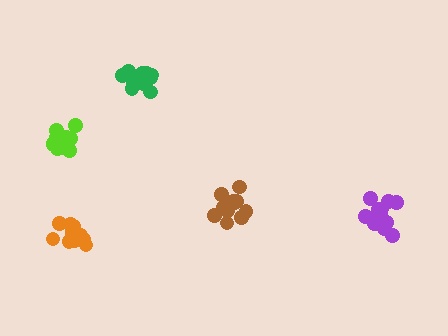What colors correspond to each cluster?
The clusters are colored: green, lime, orange, brown, purple.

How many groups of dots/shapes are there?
There are 5 groups.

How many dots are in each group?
Group 1: 12 dots, Group 2: 13 dots, Group 3: 15 dots, Group 4: 15 dots, Group 5: 16 dots (71 total).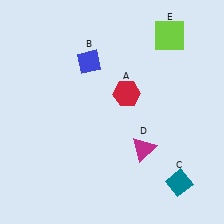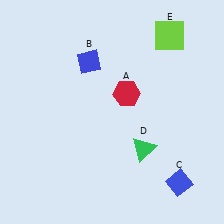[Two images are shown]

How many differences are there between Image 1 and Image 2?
There are 2 differences between the two images.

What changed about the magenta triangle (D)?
In Image 1, D is magenta. In Image 2, it changed to green.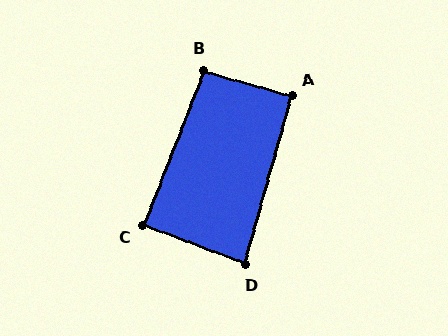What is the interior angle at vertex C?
Approximately 90 degrees (approximately right).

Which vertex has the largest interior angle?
B, at approximately 95 degrees.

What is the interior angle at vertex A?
Approximately 90 degrees (approximately right).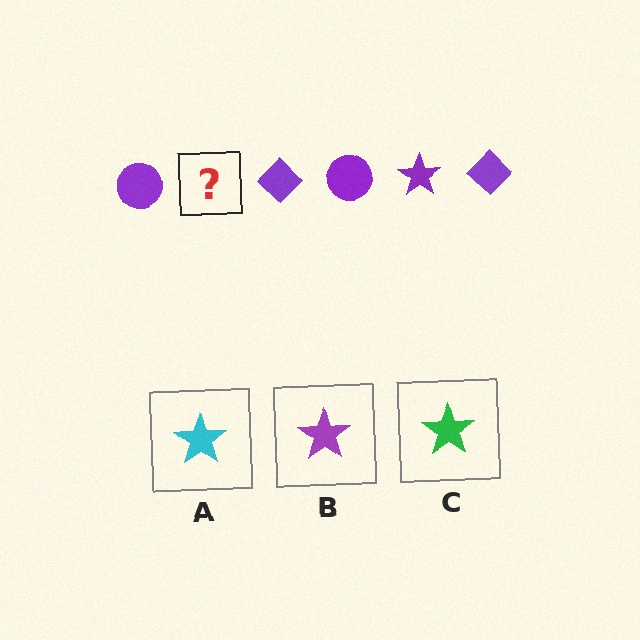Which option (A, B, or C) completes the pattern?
B.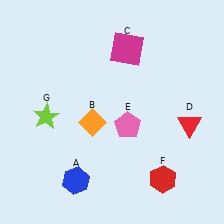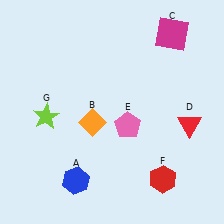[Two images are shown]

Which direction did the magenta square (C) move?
The magenta square (C) moved right.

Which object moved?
The magenta square (C) moved right.